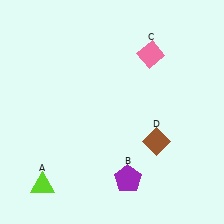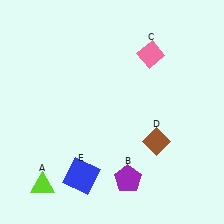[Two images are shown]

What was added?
A blue square (E) was added in Image 2.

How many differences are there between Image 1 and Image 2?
There is 1 difference between the two images.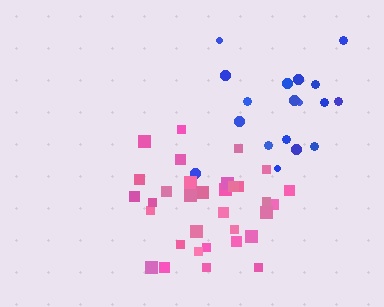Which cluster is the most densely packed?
Pink.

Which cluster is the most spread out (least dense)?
Blue.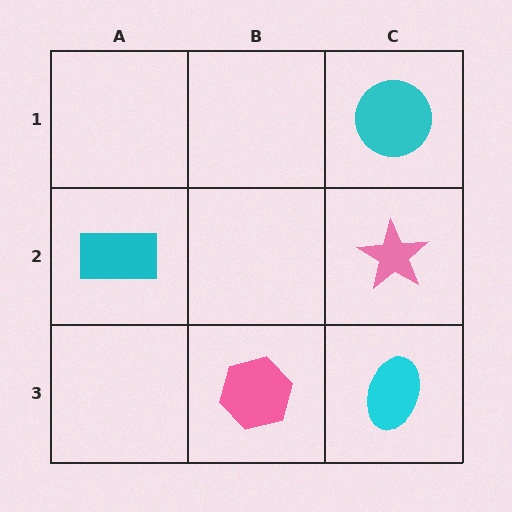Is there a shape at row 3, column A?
No, that cell is empty.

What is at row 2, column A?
A cyan rectangle.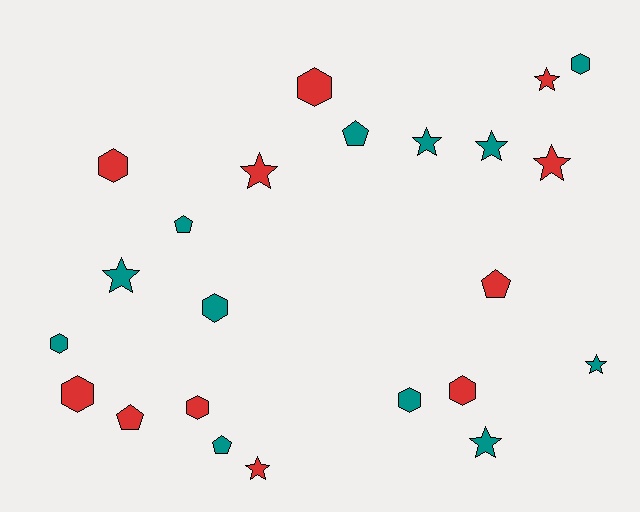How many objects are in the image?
There are 23 objects.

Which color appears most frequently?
Teal, with 12 objects.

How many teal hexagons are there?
There are 4 teal hexagons.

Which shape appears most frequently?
Hexagon, with 9 objects.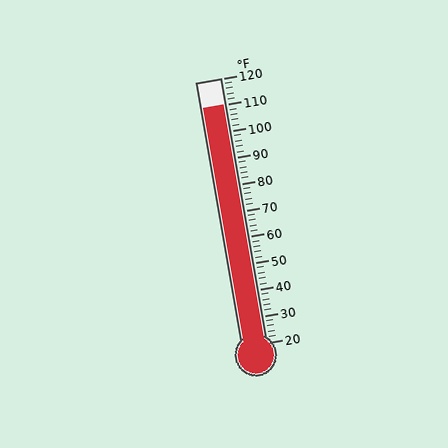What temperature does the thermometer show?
The thermometer shows approximately 110°F.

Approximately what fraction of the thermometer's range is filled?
The thermometer is filled to approximately 90% of its range.